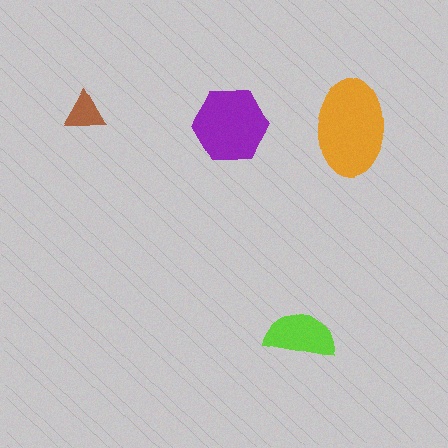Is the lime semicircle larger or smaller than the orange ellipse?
Smaller.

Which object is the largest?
The orange ellipse.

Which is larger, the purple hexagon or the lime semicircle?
The purple hexagon.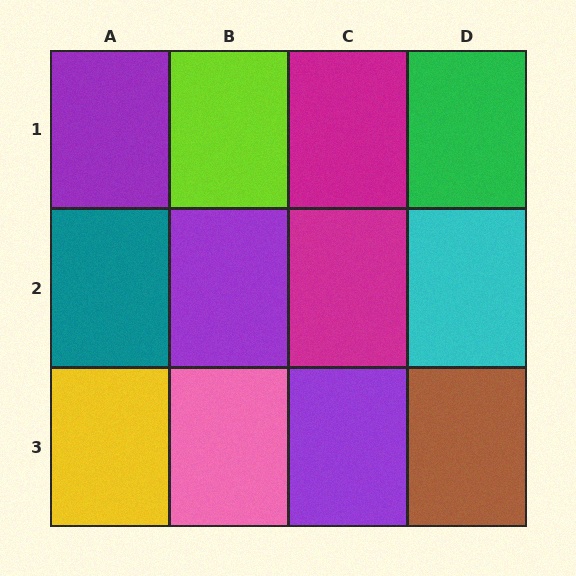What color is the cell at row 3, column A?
Yellow.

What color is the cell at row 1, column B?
Lime.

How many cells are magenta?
2 cells are magenta.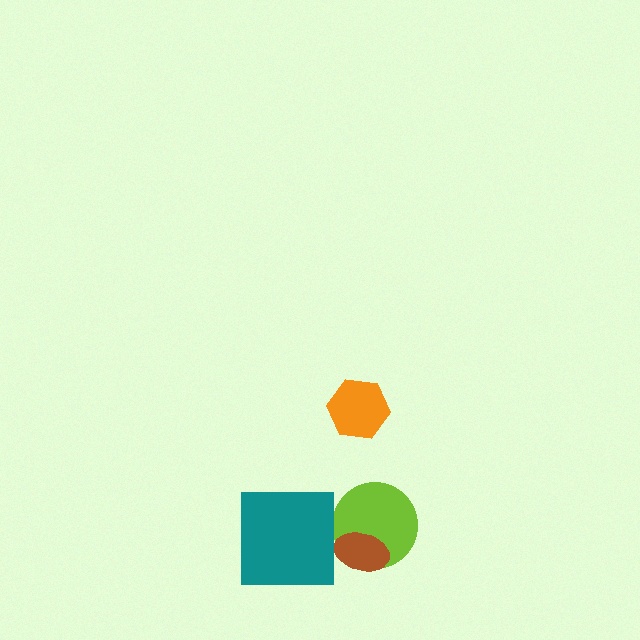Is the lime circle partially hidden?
Yes, it is partially covered by another shape.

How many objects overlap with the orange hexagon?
0 objects overlap with the orange hexagon.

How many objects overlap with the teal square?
0 objects overlap with the teal square.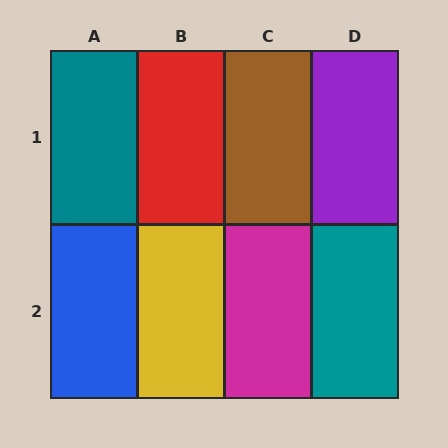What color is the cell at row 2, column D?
Teal.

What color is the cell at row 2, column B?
Yellow.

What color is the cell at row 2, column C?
Magenta.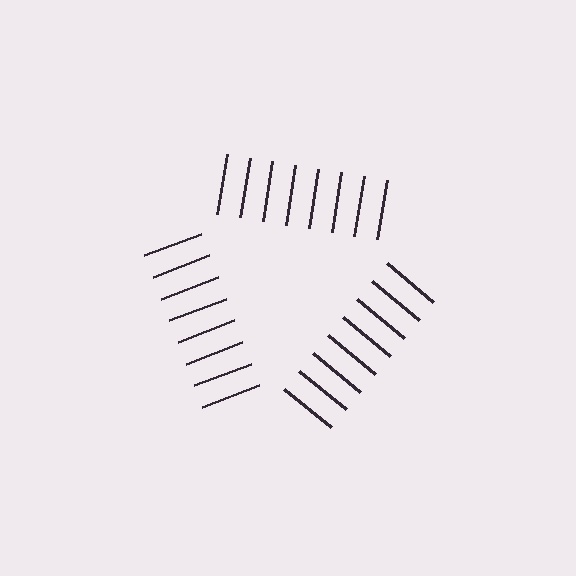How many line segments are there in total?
24 — 8 along each of the 3 edges.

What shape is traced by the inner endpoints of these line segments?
An illusory triangle — the line segments terminate on its edges but no continuous stroke is drawn.